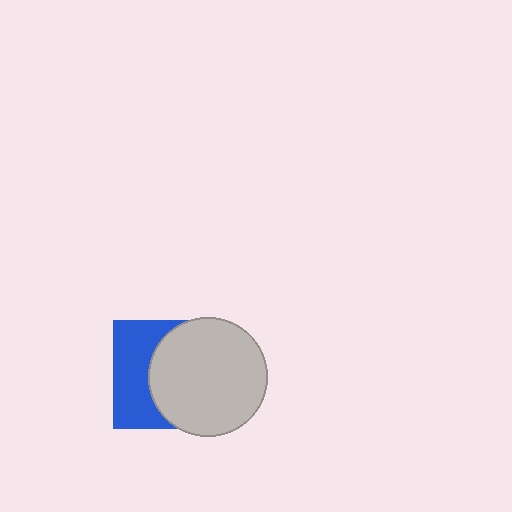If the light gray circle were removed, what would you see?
You would see the complete blue square.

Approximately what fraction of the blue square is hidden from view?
Roughly 59% of the blue square is hidden behind the light gray circle.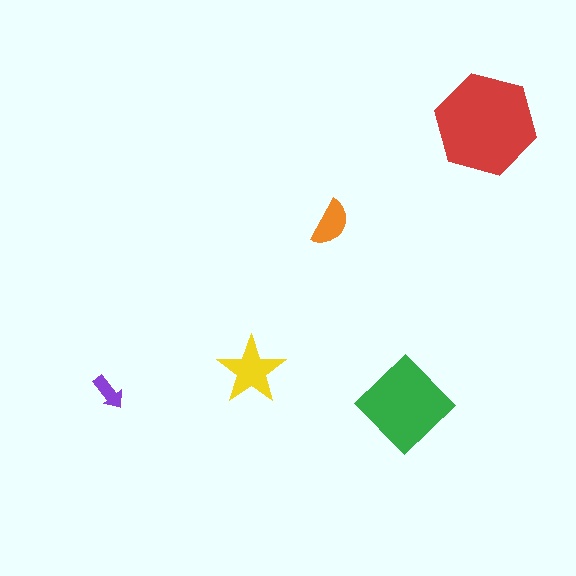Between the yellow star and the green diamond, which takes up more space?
The green diamond.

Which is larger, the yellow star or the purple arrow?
The yellow star.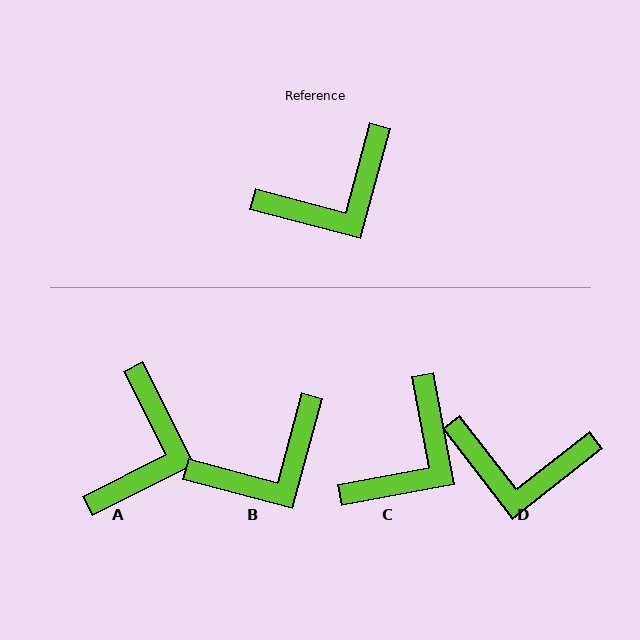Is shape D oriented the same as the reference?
No, it is off by about 37 degrees.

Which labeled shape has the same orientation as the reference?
B.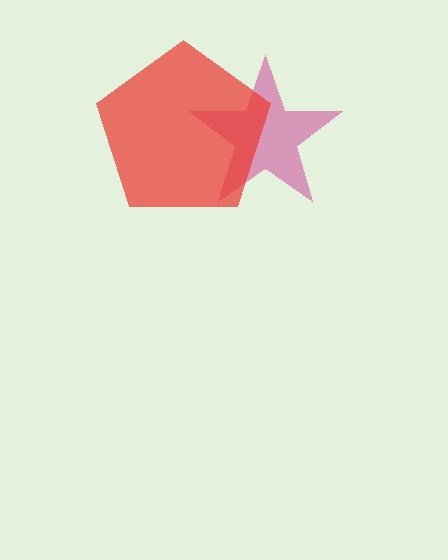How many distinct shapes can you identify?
There are 2 distinct shapes: a magenta star, a red pentagon.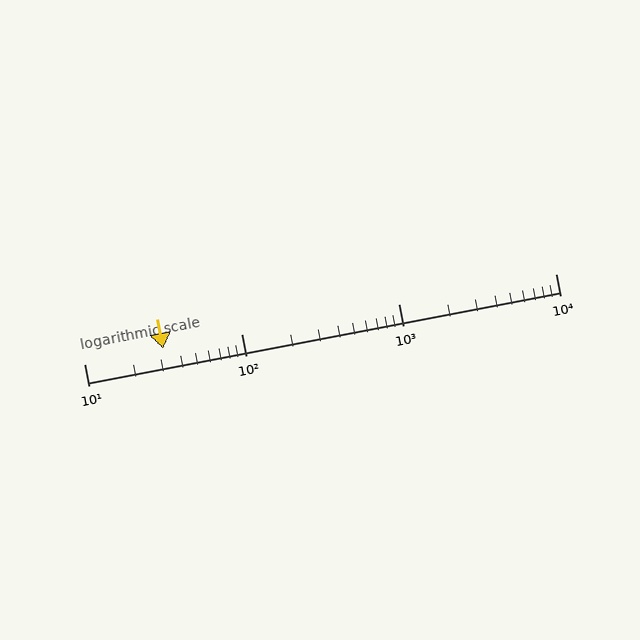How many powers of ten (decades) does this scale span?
The scale spans 3 decades, from 10 to 10000.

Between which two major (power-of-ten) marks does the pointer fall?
The pointer is between 10 and 100.